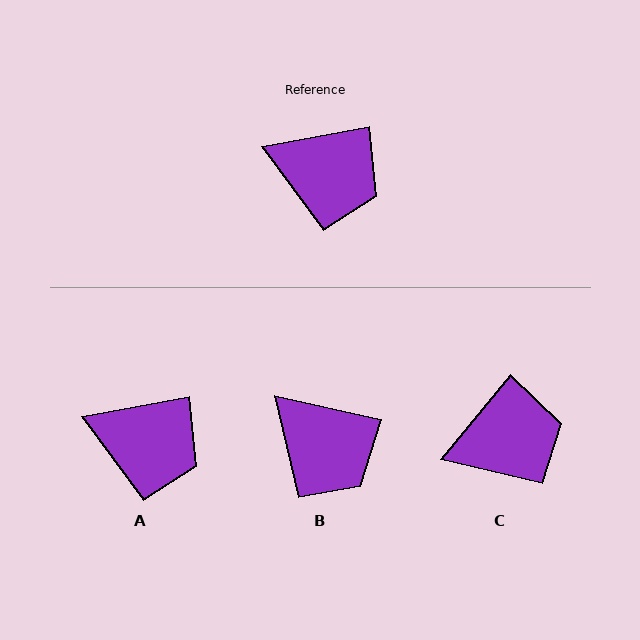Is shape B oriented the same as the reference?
No, it is off by about 23 degrees.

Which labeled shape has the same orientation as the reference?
A.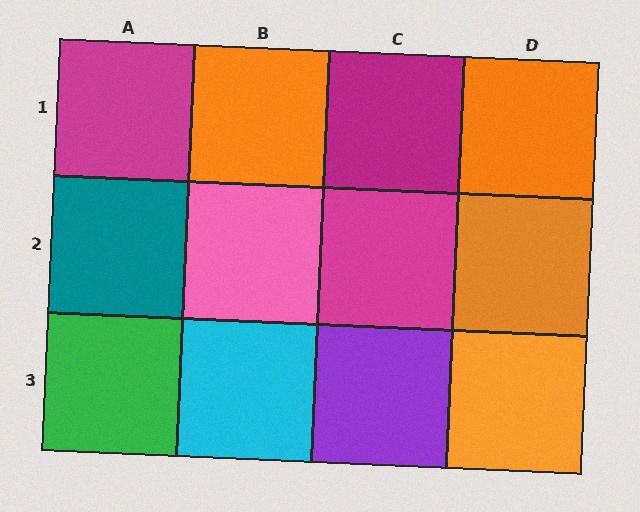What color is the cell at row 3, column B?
Cyan.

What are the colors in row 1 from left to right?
Magenta, orange, magenta, orange.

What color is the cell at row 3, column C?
Purple.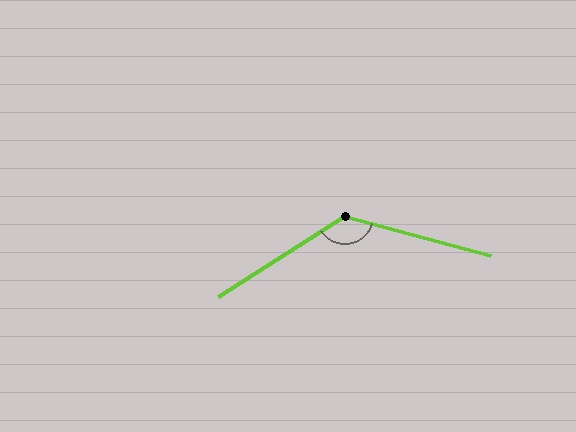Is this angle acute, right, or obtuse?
It is obtuse.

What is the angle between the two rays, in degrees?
Approximately 133 degrees.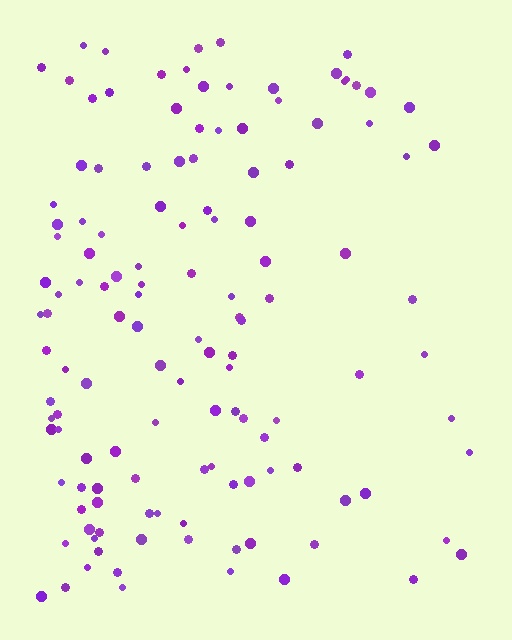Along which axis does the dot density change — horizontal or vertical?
Horizontal.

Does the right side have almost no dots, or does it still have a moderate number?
Still a moderate number, just noticeably fewer than the left.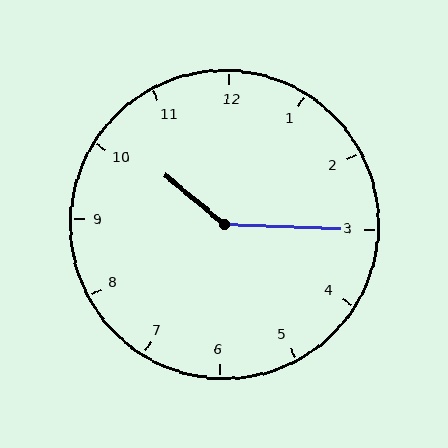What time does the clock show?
10:15.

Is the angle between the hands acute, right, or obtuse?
It is obtuse.